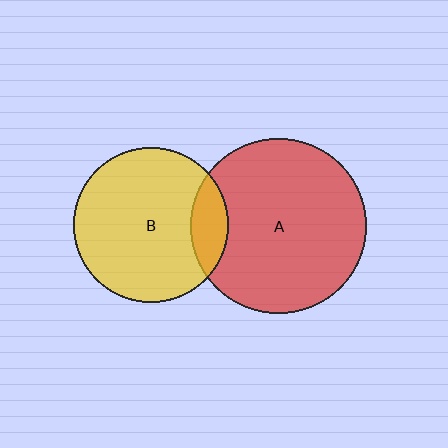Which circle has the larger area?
Circle A (red).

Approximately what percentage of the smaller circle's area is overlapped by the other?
Approximately 15%.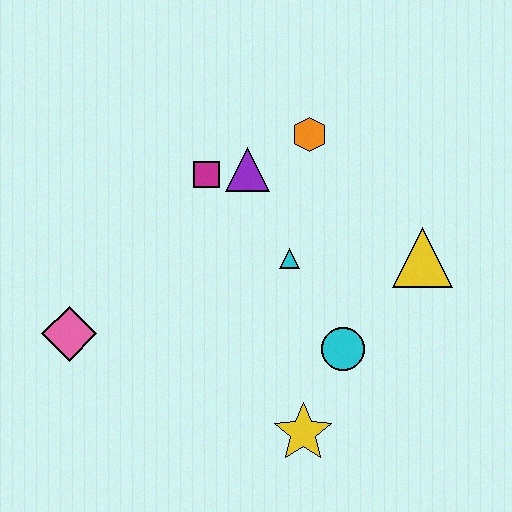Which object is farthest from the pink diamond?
The yellow triangle is farthest from the pink diamond.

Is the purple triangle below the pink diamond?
No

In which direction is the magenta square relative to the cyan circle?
The magenta square is above the cyan circle.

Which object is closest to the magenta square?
The purple triangle is closest to the magenta square.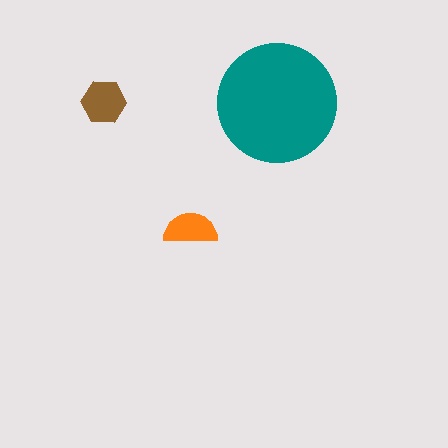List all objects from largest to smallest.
The teal circle, the brown hexagon, the orange semicircle.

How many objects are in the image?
There are 3 objects in the image.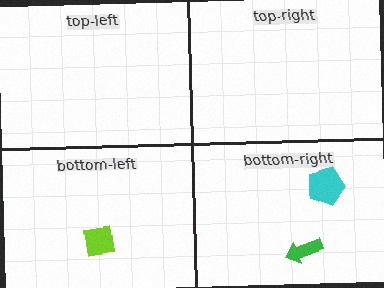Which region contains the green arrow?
The bottom-right region.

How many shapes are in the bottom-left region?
1.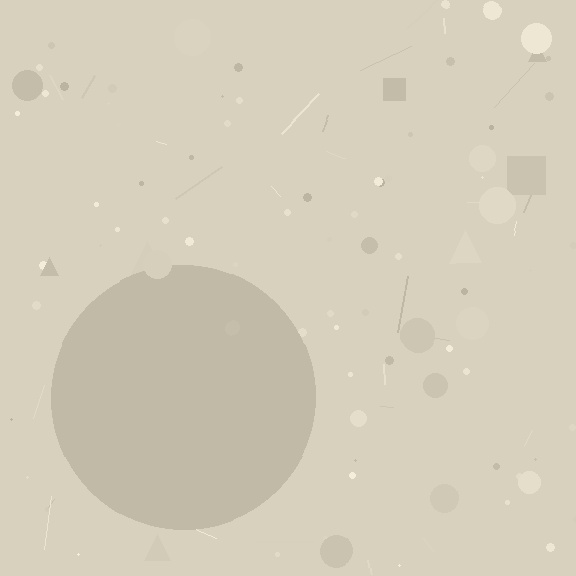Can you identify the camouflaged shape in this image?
The camouflaged shape is a circle.